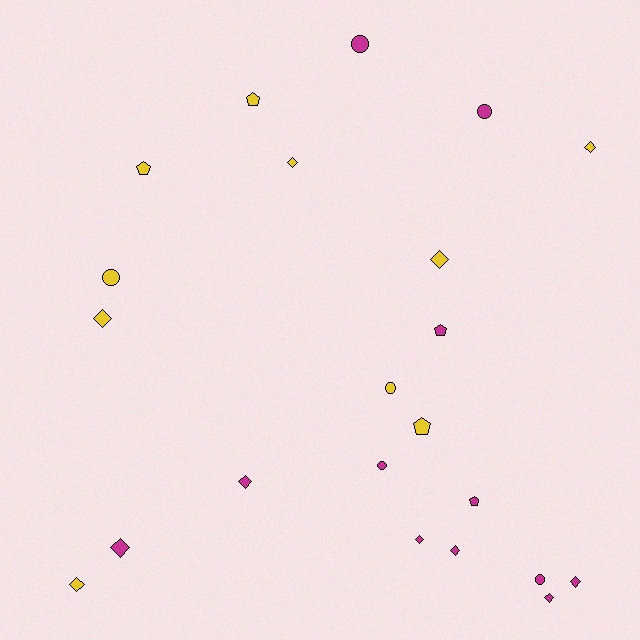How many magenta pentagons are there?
There are 2 magenta pentagons.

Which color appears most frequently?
Magenta, with 12 objects.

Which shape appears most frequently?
Diamond, with 11 objects.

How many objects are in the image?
There are 22 objects.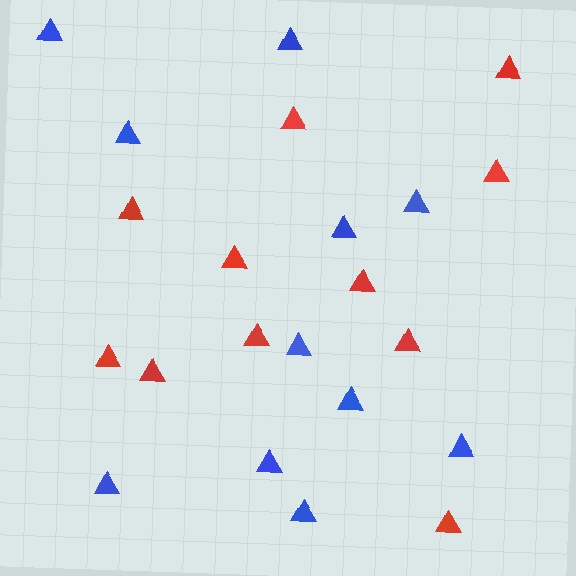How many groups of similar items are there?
There are 2 groups: one group of blue triangles (11) and one group of red triangles (11).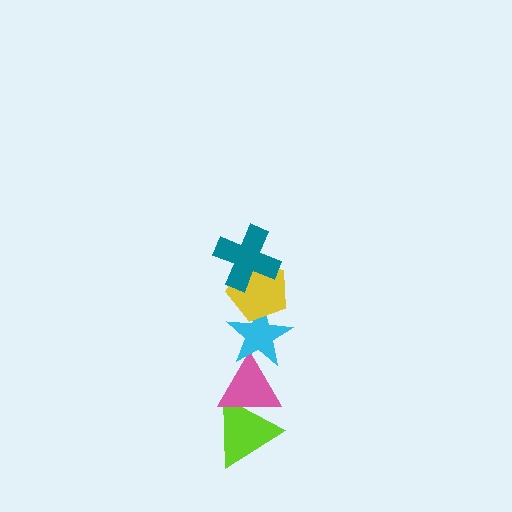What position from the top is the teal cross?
The teal cross is 1st from the top.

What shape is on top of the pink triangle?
The cyan star is on top of the pink triangle.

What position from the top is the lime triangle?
The lime triangle is 5th from the top.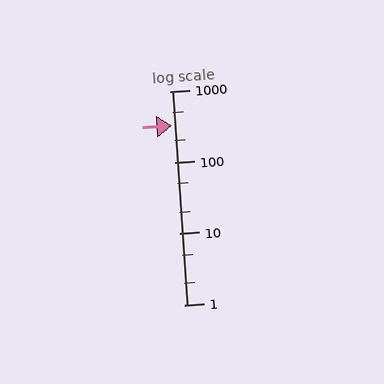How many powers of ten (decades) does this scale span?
The scale spans 3 decades, from 1 to 1000.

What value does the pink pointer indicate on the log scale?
The pointer indicates approximately 330.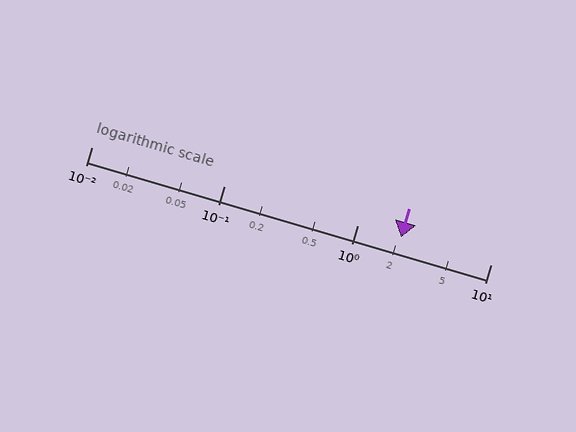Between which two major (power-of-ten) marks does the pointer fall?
The pointer is between 1 and 10.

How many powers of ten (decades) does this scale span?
The scale spans 3 decades, from 0.01 to 10.